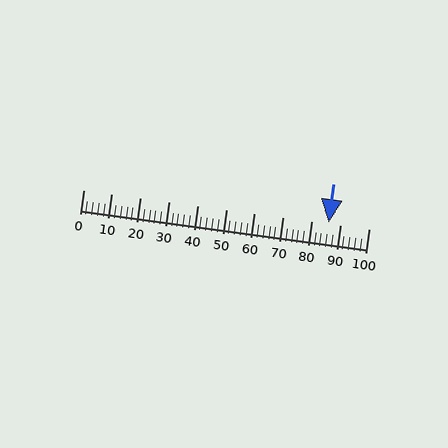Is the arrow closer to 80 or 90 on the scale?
The arrow is closer to 90.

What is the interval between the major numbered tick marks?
The major tick marks are spaced 10 units apart.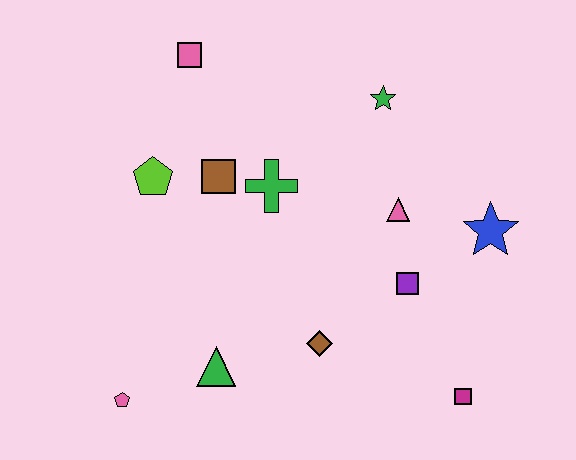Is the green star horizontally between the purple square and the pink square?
Yes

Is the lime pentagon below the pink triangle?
No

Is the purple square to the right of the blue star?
No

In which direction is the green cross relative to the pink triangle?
The green cross is to the left of the pink triangle.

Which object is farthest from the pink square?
The magenta square is farthest from the pink square.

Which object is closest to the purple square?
The pink triangle is closest to the purple square.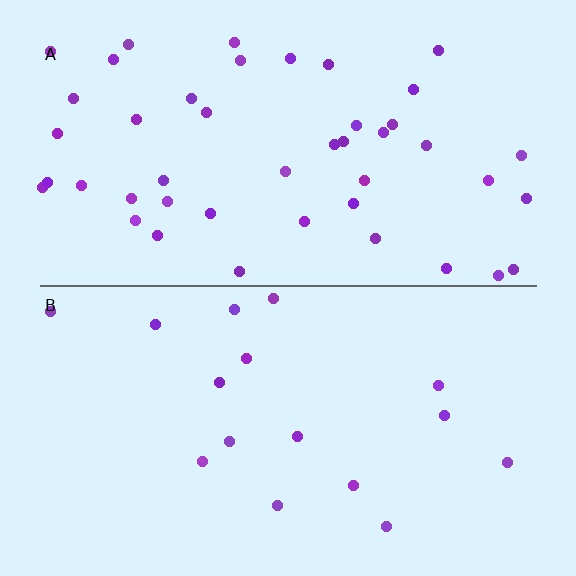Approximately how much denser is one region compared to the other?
Approximately 2.8× — region A over region B.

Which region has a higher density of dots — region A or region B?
A (the top).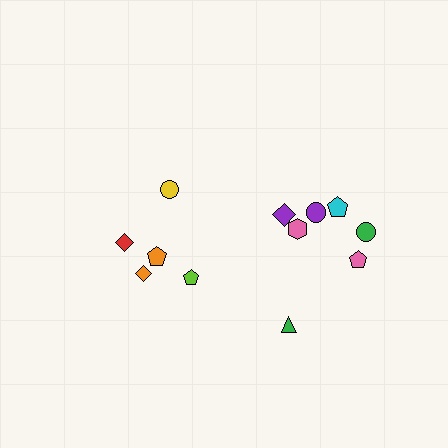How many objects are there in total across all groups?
There are 12 objects.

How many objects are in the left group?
There are 5 objects.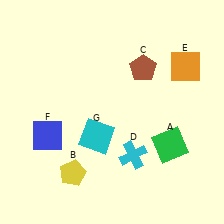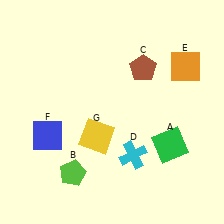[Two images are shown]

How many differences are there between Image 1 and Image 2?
There are 2 differences between the two images.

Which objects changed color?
B changed from yellow to lime. G changed from cyan to yellow.